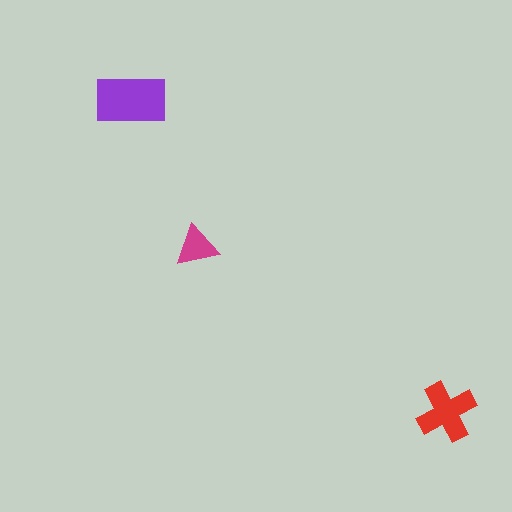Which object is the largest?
The purple rectangle.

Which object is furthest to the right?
The red cross is rightmost.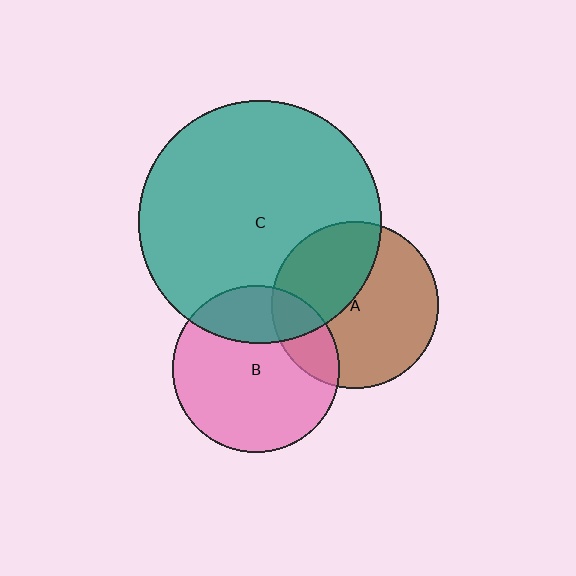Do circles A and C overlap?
Yes.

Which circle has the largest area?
Circle C (teal).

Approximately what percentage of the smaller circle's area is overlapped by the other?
Approximately 40%.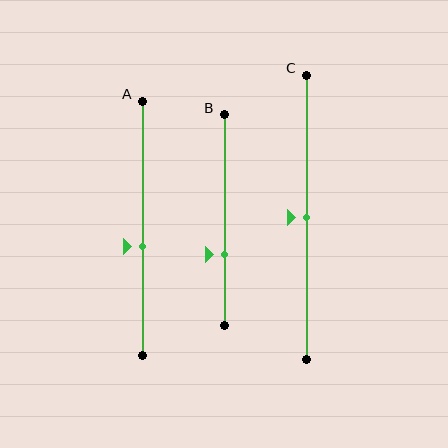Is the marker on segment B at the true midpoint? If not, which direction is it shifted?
No, the marker on segment B is shifted downward by about 17% of the segment length.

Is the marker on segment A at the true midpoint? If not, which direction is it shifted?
No, the marker on segment A is shifted downward by about 7% of the segment length.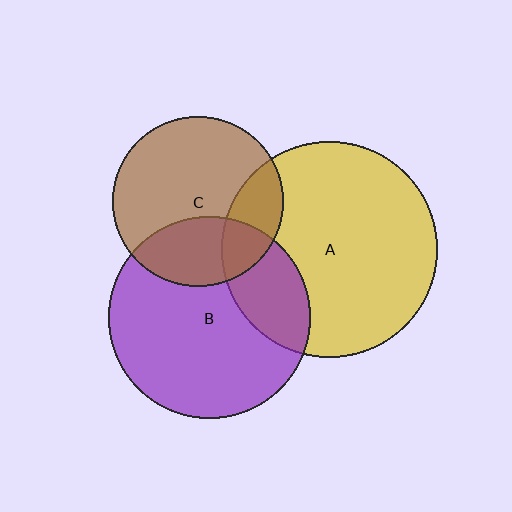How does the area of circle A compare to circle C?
Approximately 1.6 times.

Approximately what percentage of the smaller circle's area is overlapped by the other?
Approximately 25%.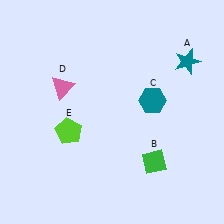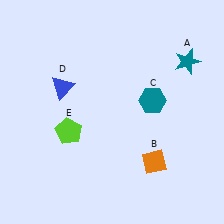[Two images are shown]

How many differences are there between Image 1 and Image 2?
There are 2 differences between the two images.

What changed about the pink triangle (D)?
In Image 1, D is pink. In Image 2, it changed to blue.